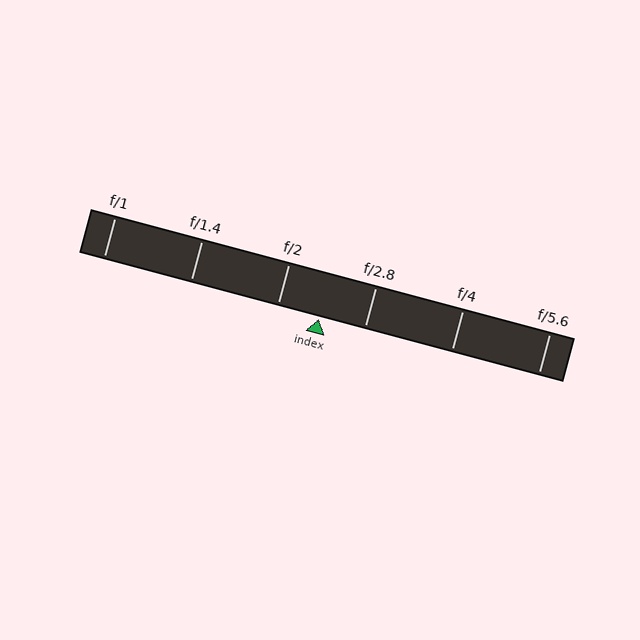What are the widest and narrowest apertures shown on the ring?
The widest aperture shown is f/1 and the narrowest is f/5.6.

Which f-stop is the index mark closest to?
The index mark is closest to f/2.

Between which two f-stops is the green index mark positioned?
The index mark is between f/2 and f/2.8.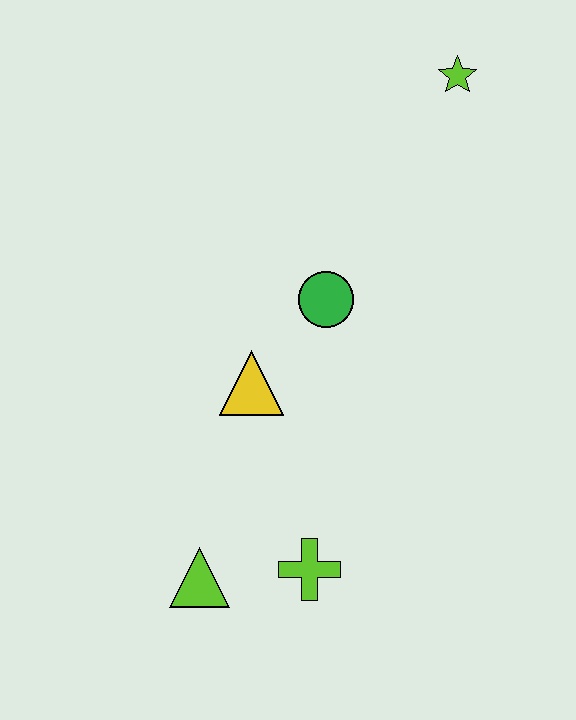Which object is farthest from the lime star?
The lime triangle is farthest from the lime star.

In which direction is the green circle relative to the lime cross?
The green circle is above the lime cross.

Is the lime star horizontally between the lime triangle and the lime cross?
No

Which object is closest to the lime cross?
The lime triangle is closest to the lime cross.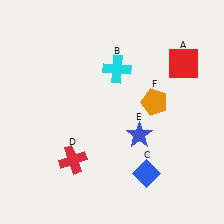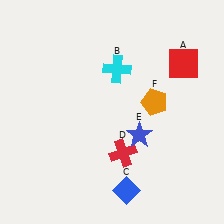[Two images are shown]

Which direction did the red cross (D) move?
The red cross (D) moved right.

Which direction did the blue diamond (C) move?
The blue diamond (C) moved left.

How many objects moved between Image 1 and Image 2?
2 objects moved between the two images.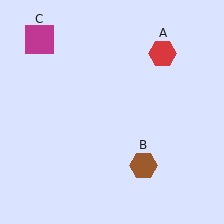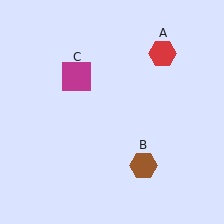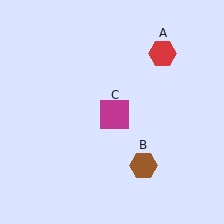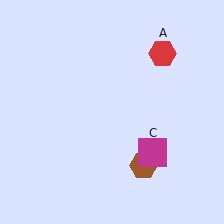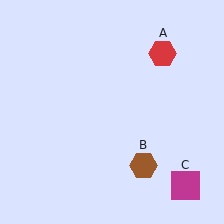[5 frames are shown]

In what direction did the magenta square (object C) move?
The magenta square (object C) moved down and to the right.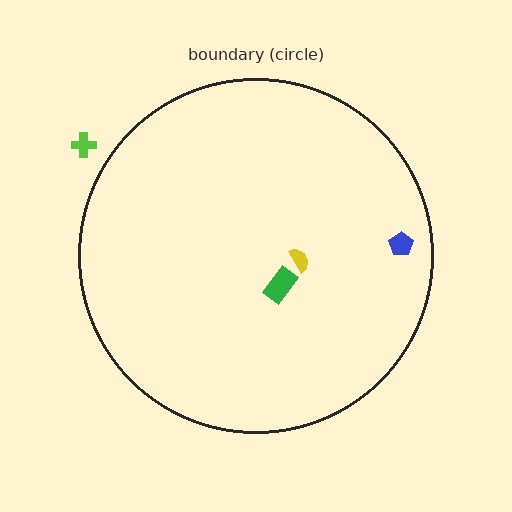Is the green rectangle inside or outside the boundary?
Inside.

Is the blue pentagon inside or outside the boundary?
Inside.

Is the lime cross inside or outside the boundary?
Outside.